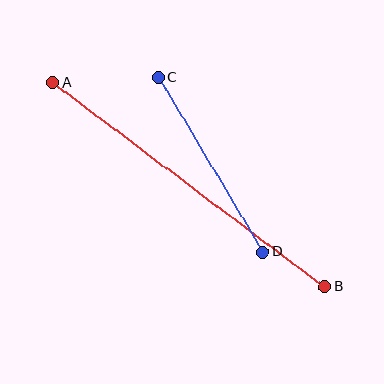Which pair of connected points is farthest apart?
Points A and B are farthest apart.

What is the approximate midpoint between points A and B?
The midpoint is at approximately (189, 185) pixels.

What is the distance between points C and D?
The distance is approximately 204 pixels.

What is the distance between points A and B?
The distance is approximately 340 pixels.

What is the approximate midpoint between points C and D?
The midpoint is at approximately (211, 165) pixels.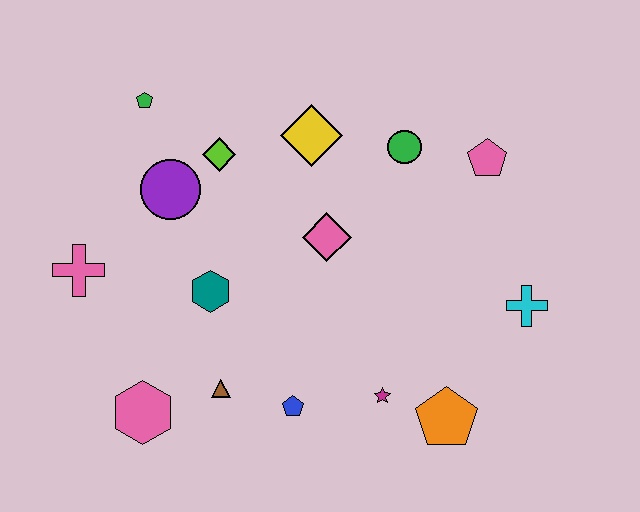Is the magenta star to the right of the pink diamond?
Yes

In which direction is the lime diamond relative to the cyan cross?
The lime diamond is to the left of the cyan cross.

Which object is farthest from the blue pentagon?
The green pentagon is farthest from the blue pentagon.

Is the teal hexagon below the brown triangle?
No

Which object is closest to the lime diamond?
The purple circle is closest to the lime diamond.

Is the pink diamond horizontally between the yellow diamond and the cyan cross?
Yes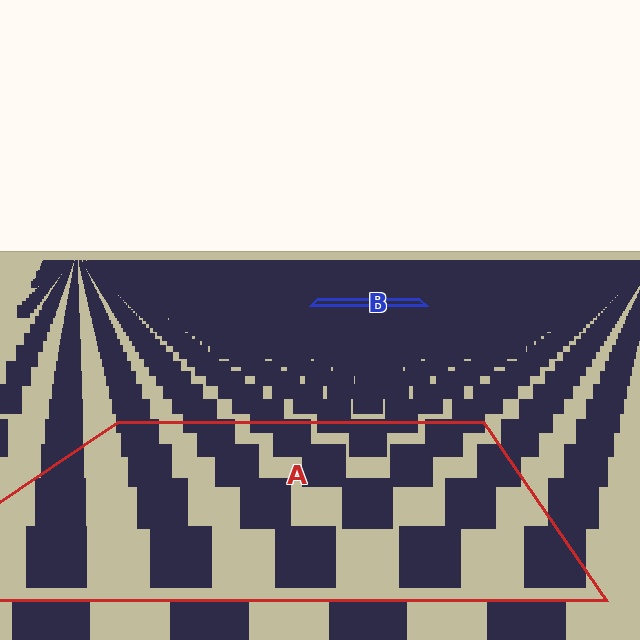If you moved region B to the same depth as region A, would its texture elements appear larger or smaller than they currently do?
They would appear larger. At a closer depth, the same texture elements are projected at a bigger on-screen size.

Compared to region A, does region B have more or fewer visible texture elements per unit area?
Region B has more texture elements per unit area — they are packed more densely because it is farther away.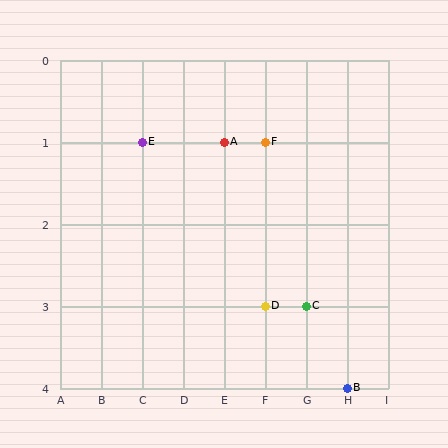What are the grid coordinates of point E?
Point E is at grid coordinates (C, 1).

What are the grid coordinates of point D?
Point D is at grid coordinates (F, 3).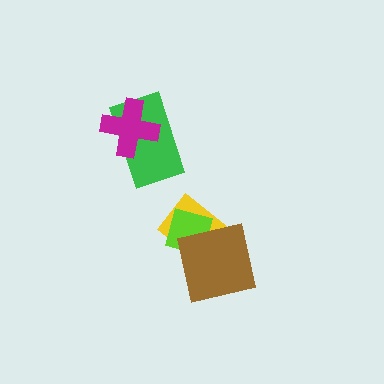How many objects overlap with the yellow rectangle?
2 objects overlap with the yellow rectangle.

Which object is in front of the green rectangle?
The magenta cross is in front of the green rectangle.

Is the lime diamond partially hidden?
Yes, it is partially covered by another shape.